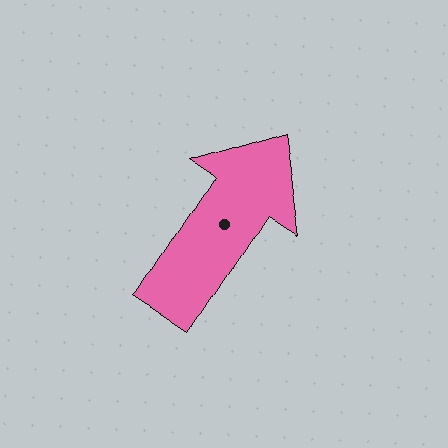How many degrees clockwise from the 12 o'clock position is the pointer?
Approximately 33 degrees.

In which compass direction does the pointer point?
Northeast.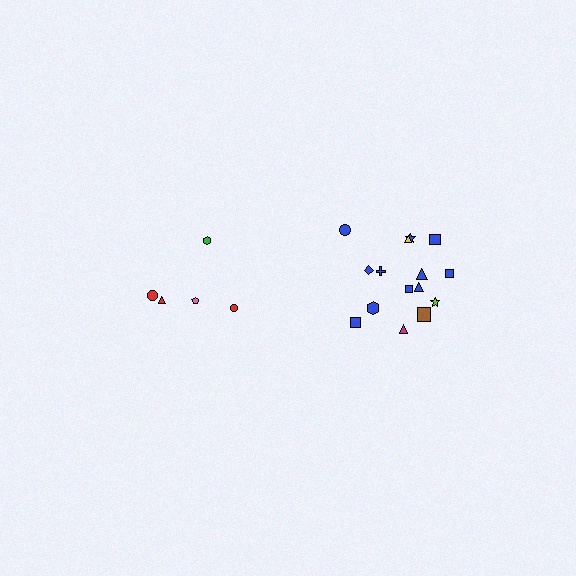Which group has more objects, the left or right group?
The right group.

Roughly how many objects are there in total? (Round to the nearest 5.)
Roughly 20 objects in total.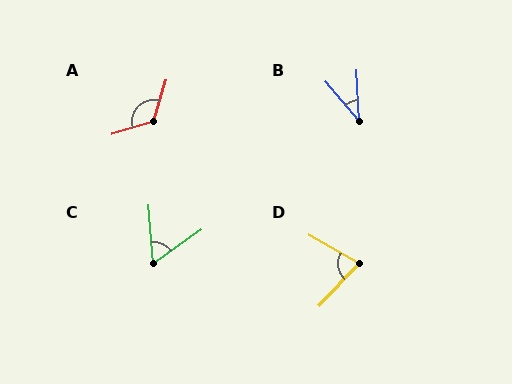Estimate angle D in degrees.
Approximately 76 degrees.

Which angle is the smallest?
B, at approximately 38 degrees.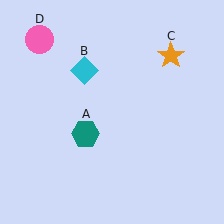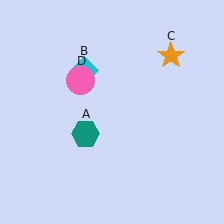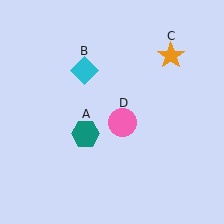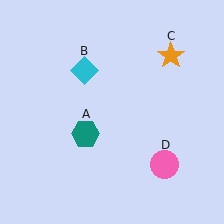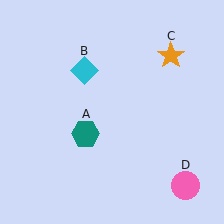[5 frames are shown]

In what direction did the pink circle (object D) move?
The pink circle (object D) moved down and to the right.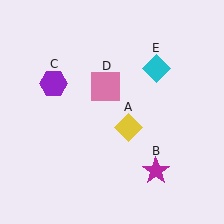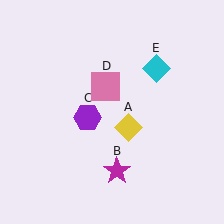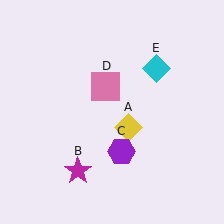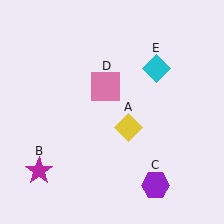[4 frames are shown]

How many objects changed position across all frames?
2 objects changed position: magenta star (object B), purple hexagon (object C).